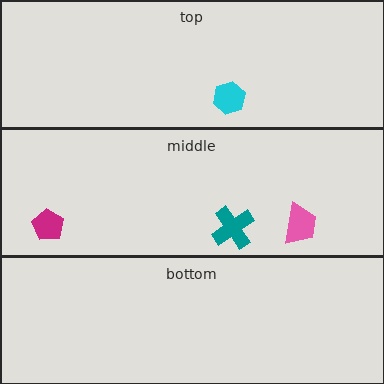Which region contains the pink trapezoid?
The middle region.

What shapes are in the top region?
The cyan hexagon.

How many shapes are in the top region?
1.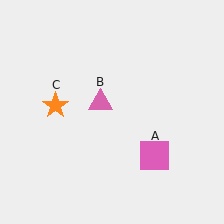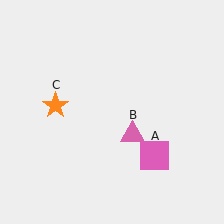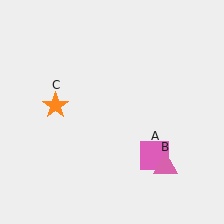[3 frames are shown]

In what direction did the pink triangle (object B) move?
The pink triangle (object B) moved down and to the right.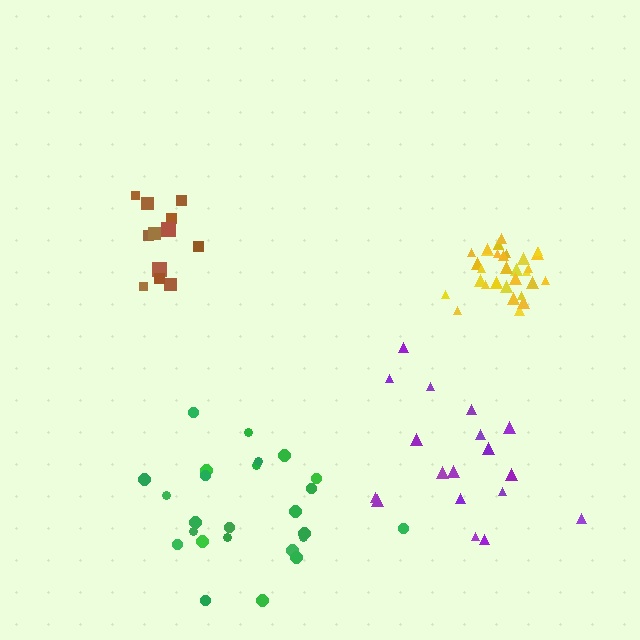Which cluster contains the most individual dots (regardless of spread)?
Yellow (32).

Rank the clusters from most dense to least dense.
yellow, brown, green, purple.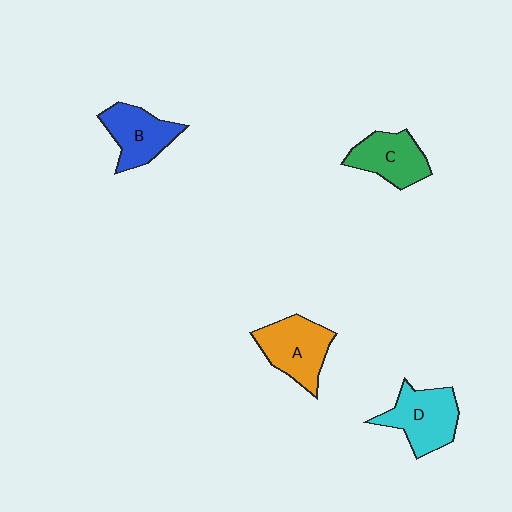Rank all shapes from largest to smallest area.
From largest to smallest: D (cyan), A (orange), B (blue), C (green).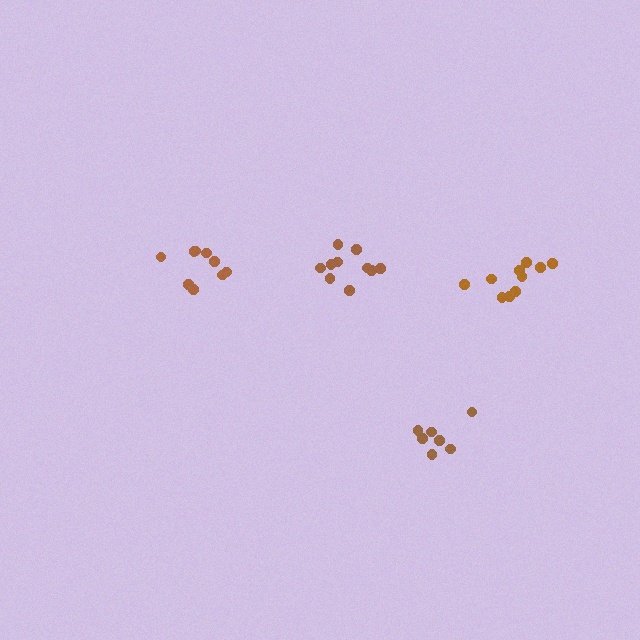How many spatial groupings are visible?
There are 4 spatial groupings.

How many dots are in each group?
Group 1: 7 dots, Group 2: 9 dots, Group 3: 10 dots, Group 4: 10 dots (36 total).